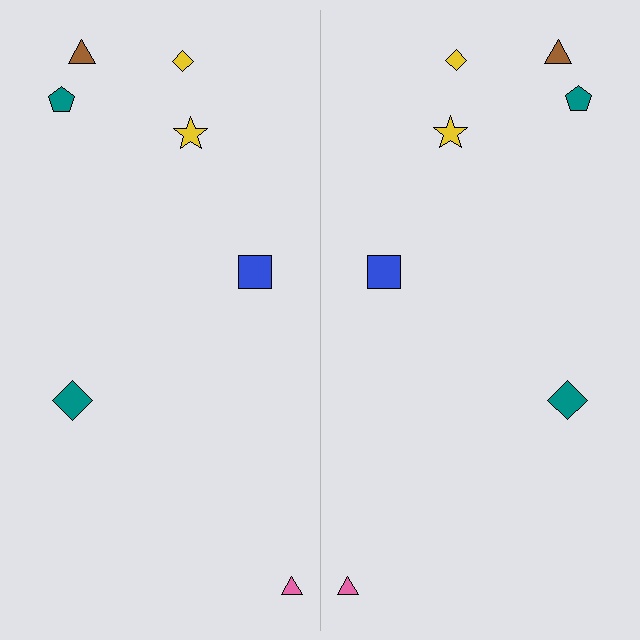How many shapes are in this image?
There are 14 shapes in this image.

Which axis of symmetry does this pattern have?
The pattern has a vertical axis of symmetry running through the center of the image.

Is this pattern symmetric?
Yes, this pattern has bilateral (reflection) symmetry.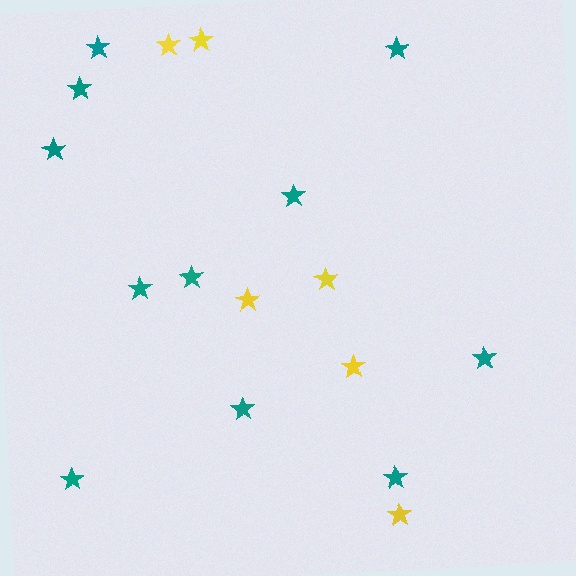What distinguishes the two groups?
There are 2 groups: one group of yellow stars (6) and one group of teal stars (11).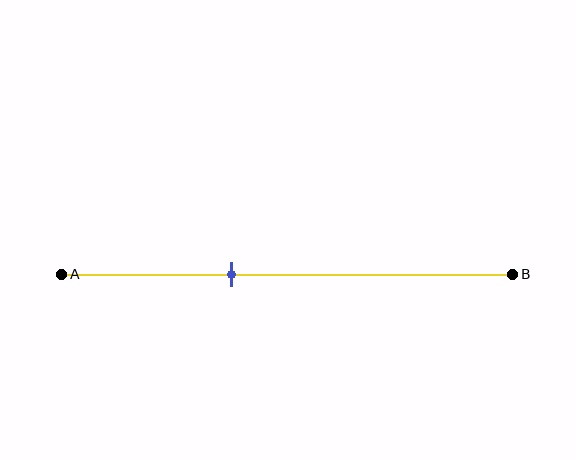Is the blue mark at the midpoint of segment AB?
No, the mark is at about 40% from A, not at the 50% midpoint.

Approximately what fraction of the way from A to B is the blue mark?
The blue mark is approximately 40% of the way from A to B.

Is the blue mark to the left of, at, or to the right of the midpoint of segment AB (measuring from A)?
The blue mark is to the left of the midpoint of segment AB.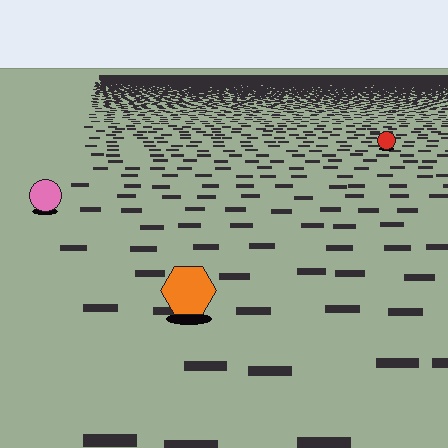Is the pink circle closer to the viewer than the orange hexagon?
No. The orange hexagon is closer — you can tell from the texture gradient: the ground texture is coarser near it.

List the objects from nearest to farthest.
From nearest to farthest: the orange hexagon, the pink circle, the red circle.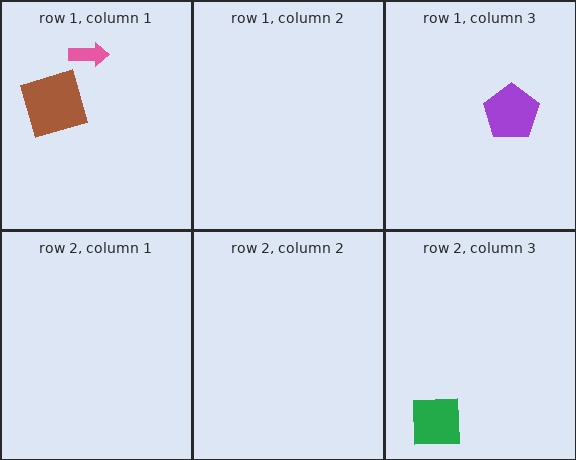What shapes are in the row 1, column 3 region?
The purple pentagon.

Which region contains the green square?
The row 2, column 3 region.